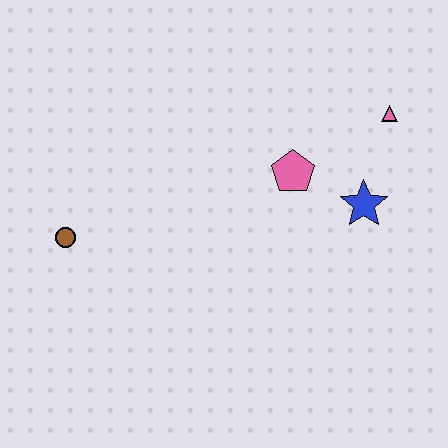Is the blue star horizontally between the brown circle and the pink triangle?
Yes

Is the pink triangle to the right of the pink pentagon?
Yes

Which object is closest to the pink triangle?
The blue star is closest to the pink triangle.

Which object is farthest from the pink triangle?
The brown circle is farthest from the pink triangle.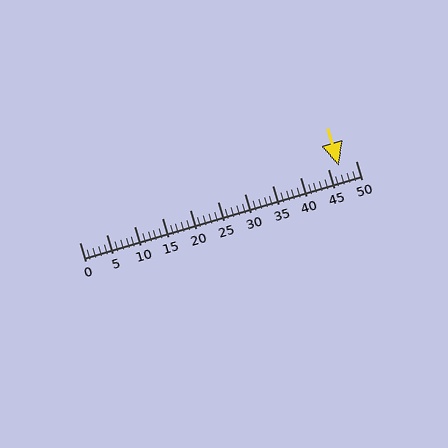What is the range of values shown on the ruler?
The ruler shows values from 0 to 50.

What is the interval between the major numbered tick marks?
The major tick marks are spaced 5 units apart.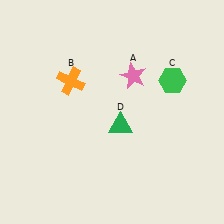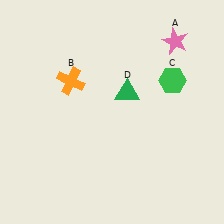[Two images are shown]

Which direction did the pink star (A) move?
The pink star (A) moved right.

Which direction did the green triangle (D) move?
The green triangle (D) moved up.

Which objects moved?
The objects that moved are: the pink star (A), the green triangle (D).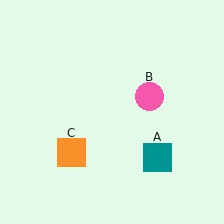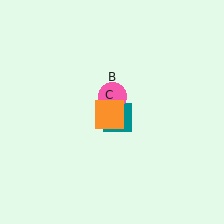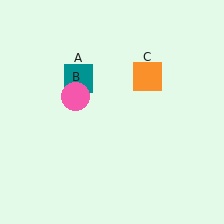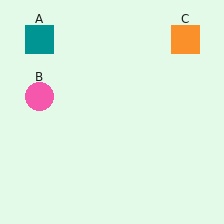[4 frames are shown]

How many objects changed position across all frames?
3 objects changed position: teal square (object A), pink circle (object B), orange square (object C).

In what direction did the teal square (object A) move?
The teal square (object A) moved up and to the left.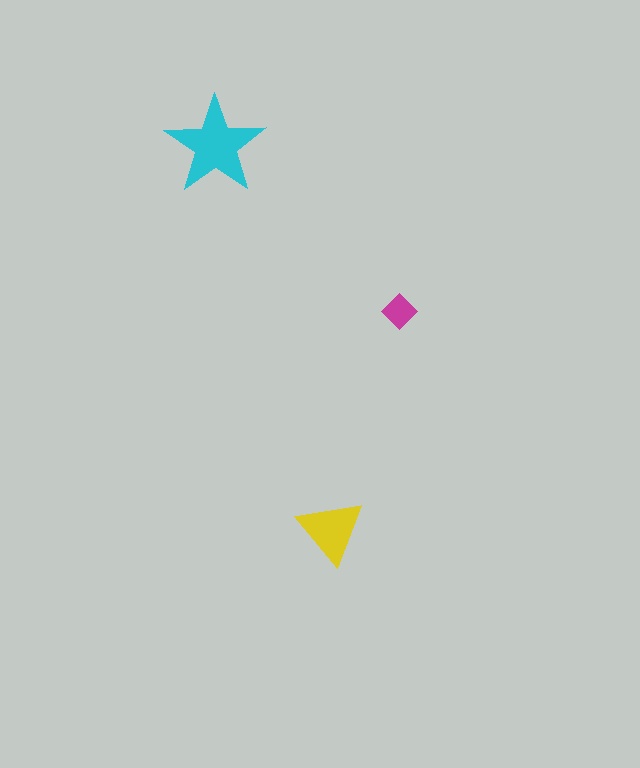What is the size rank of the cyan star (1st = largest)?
1st.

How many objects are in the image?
There are 3 objects in the image.